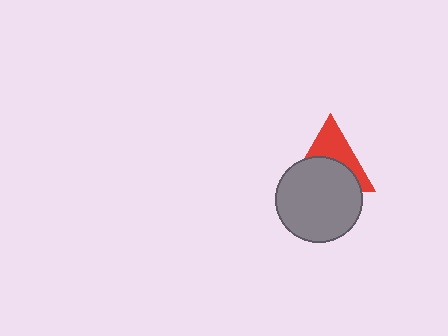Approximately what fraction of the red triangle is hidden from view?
Roughly 55% of the red triangle is hidden behind the gray circle.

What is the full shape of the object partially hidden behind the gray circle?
The partially hidden object is a red triangle.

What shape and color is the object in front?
The object in front is a gray circle.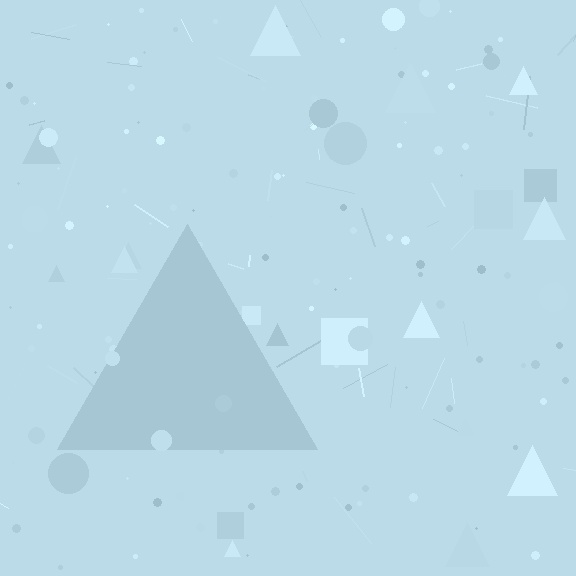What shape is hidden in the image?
A triangle is hidden in the image.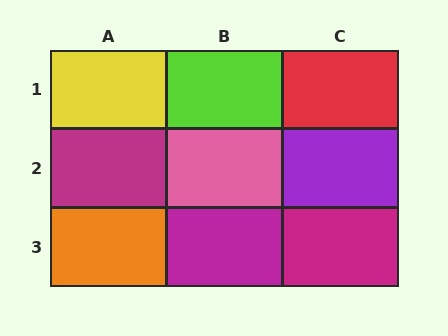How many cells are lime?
1 cell is lime.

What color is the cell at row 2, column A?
Magenta.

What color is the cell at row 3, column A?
Orange.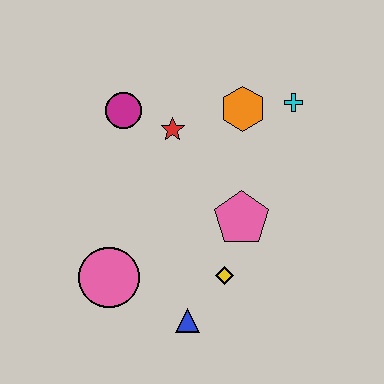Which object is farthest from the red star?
The blue triangle is farthest from the red star.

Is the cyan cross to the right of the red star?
Yes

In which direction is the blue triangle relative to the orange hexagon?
The blue triangle is below the orange hexagon.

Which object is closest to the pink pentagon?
The yellow diamond is closest to the pink pentagon.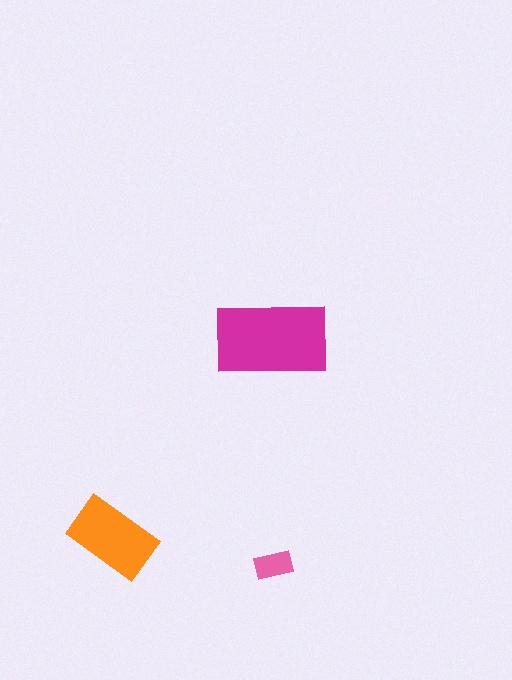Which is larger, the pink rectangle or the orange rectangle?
The orange one.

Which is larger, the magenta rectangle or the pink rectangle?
The magenta one.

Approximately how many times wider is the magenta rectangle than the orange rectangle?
About 1.5 times wider.